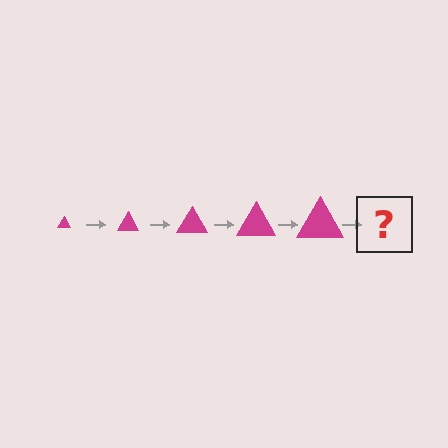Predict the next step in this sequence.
The next step is a magenta triangle, larger than the previous one.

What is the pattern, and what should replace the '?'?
The pattern is that the triangle gets progressively larger each step. The '?' should be a magenta triangle, larger than the previous one.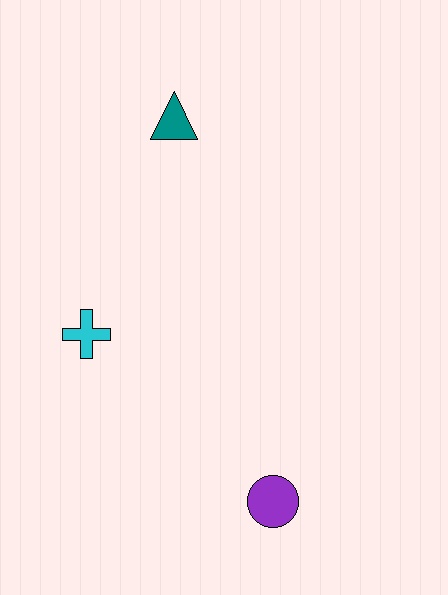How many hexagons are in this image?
There are no hexagons.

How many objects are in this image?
There are 3 objects.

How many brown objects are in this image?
There are no brown objects.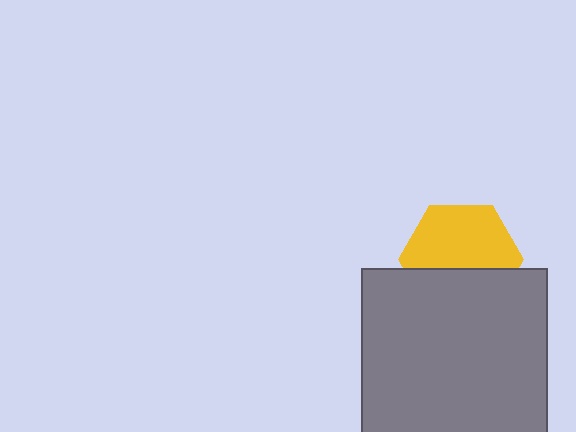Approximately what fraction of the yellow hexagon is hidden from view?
Roughly 41% of the yellow hexagon is hidden behind the gray square.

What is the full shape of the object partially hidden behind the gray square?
The partially hidden object is a yellow hexagon.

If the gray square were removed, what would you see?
You would see the complete yellow hexagon.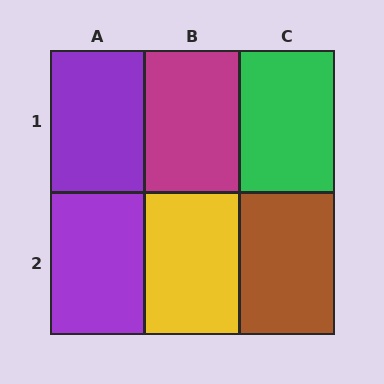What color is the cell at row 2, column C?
Brown.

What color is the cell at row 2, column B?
Yellow.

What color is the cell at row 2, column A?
Purple.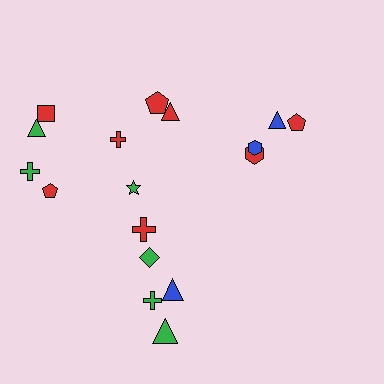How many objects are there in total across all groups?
There are 17 objects.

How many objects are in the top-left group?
There are 7 objects.